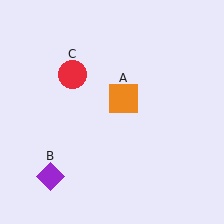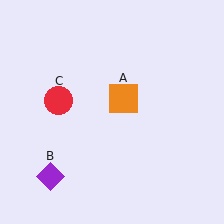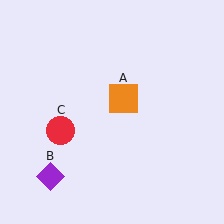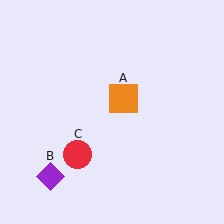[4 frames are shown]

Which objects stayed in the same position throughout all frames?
Orange square (object A) and purple diamond (object B) remained stationary.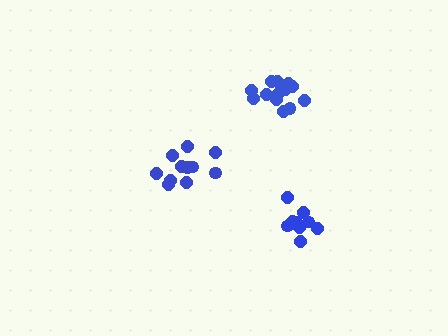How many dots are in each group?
Group 1: 13 dots, Group 2: 11 dots, Group 3: 9 dots (33 total).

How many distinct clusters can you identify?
There are 3 distinct clusters.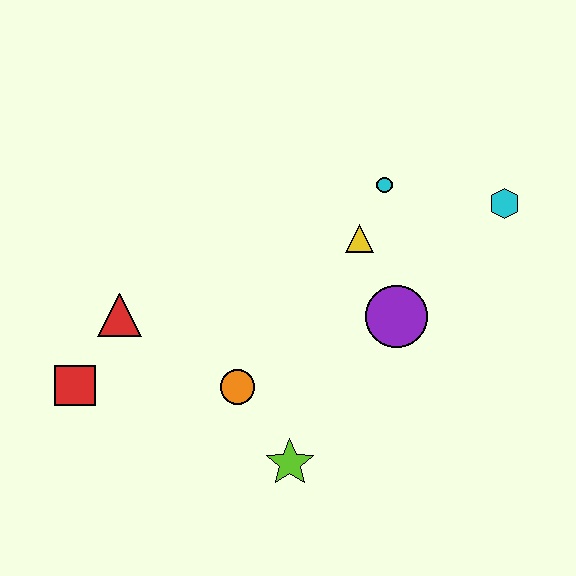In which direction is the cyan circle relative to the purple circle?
The cyan circle is above the purple circle.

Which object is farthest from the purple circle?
The red square is farthest from the purple circle.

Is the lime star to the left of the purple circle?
Yes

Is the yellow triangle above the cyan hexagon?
No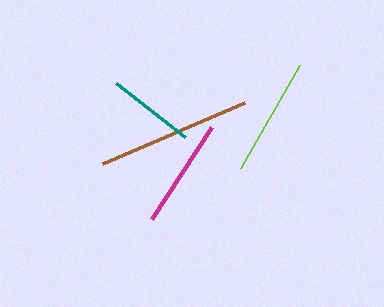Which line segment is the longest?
The brown line is the longest at approximately 154 pixels.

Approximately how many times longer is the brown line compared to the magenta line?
The brown line is approximately 1.4 times the length of the magenta line.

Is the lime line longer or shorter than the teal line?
The lime line is longer than the teal line.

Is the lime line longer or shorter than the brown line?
The brown line is longer than the lime line.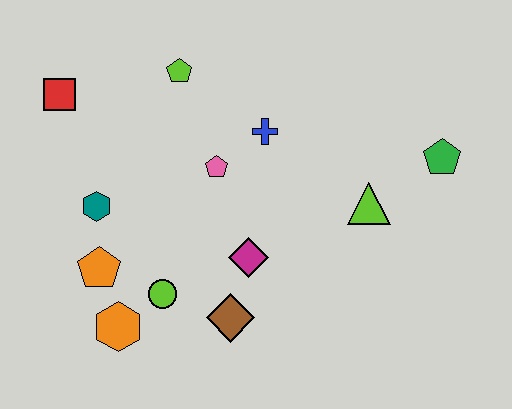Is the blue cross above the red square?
No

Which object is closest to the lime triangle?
The green pentagon is closest to the lime triangle.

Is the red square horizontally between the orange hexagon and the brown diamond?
No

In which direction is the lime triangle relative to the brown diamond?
The lime triangle is to the right of the brown diamond.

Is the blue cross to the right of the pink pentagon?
Yes